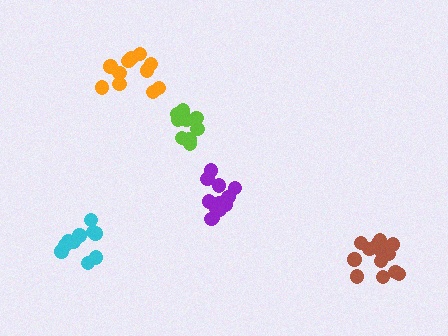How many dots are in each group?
Group 1: 11 dots, Group 2: 10 dots, Group 3: 14 dots, Group 4: 13 dots, Group 5: 11 dots (59 total).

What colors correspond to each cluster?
The clusters are colored: cyan, lime, purple, brown, orange.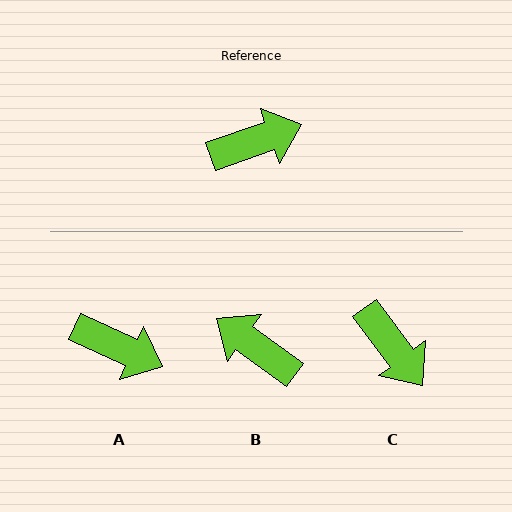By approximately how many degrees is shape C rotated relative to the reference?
Approximately 73 degrees clockwise.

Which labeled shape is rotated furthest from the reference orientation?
B, about 125 degrees away.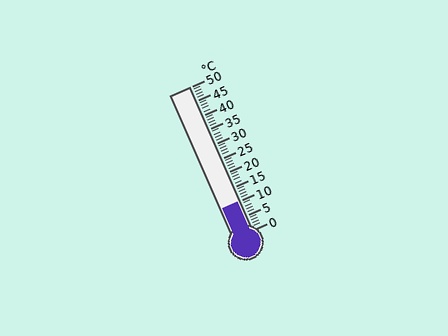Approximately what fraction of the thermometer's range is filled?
The thermometer is filled to approximately 20% of its range.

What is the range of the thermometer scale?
The thermometer scale ranges from 0°C to 50°C.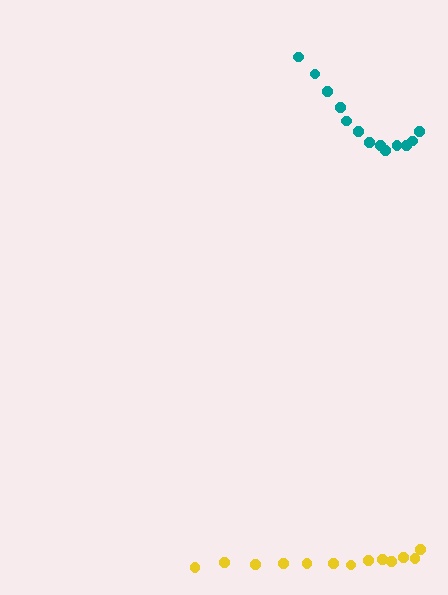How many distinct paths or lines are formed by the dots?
There are 2 distinct paths.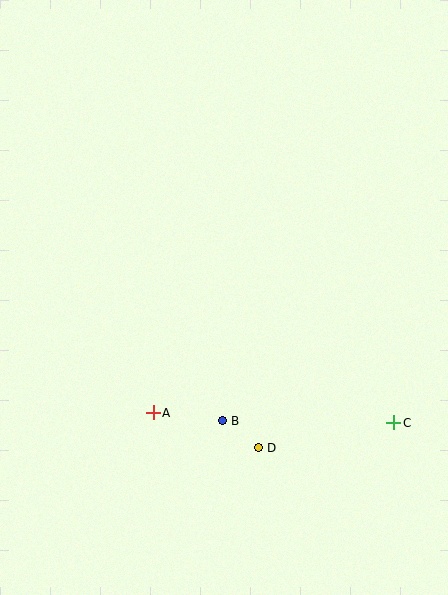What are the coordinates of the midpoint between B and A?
The midpoint between B and A is at (188, 417).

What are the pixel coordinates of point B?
Point B is at (222, 421).